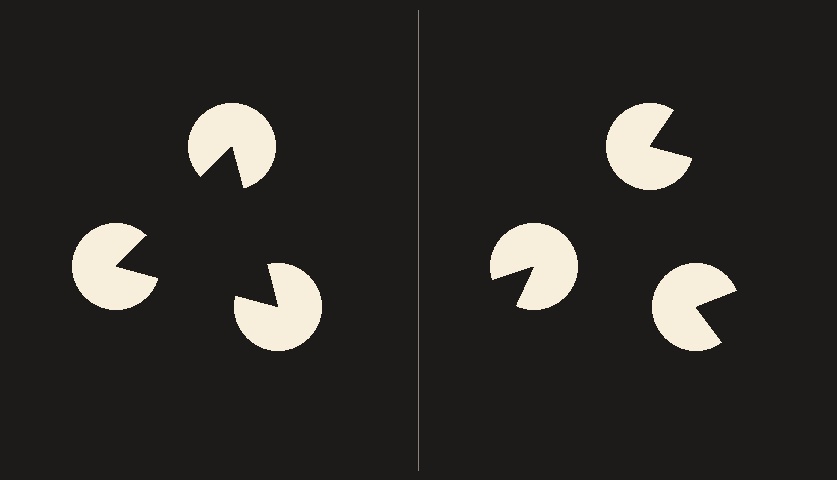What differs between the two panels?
The pac-man discs are positioned identically on both sides; only the wedge orientations differ. On the left they align to a triangle; on the right they are misaligned.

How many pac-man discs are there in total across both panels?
6 — 3 on each side.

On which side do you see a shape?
An illusory triangle appears on the left side. On the right side the wedge cuts are rotated, so no coherent shape forms.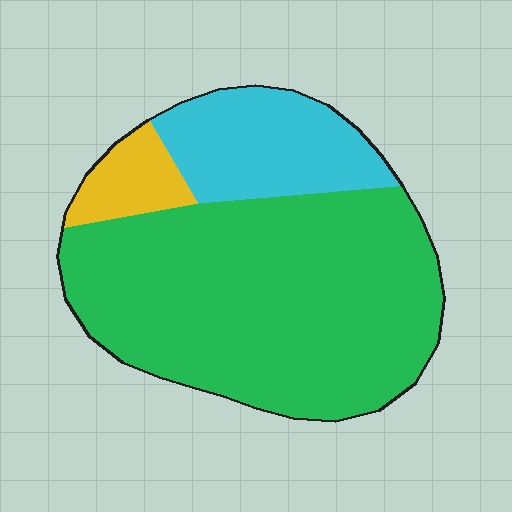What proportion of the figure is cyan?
Cyan covers 21% of the figure.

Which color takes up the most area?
Green, at roughly 70%.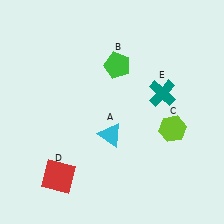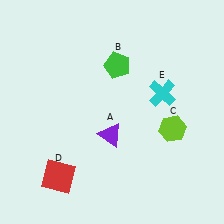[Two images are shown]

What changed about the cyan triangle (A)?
In Image 1, A is cyan. In Image 2, it changed to purple.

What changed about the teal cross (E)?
In Image 1, E is teal. In Image 2, it changed to cyan.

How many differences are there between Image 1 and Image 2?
There are 2 differences between the two images.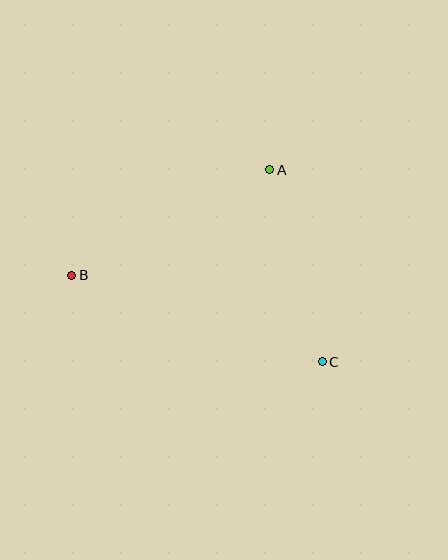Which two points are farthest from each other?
Points B and C are farthest from each other.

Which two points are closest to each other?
Points A and C are closest to each other.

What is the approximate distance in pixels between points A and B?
The distance between A and B is approximately 224 pixels.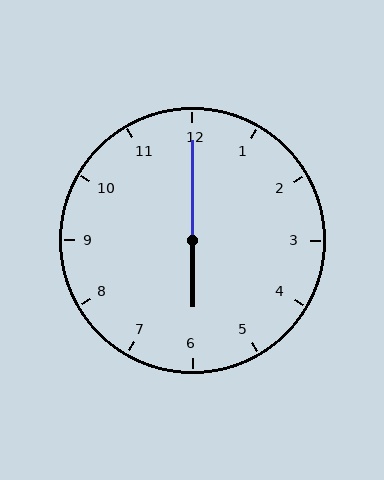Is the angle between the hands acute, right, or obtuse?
It is obtuse.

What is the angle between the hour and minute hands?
Approximately 180 degrees.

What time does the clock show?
6:00.